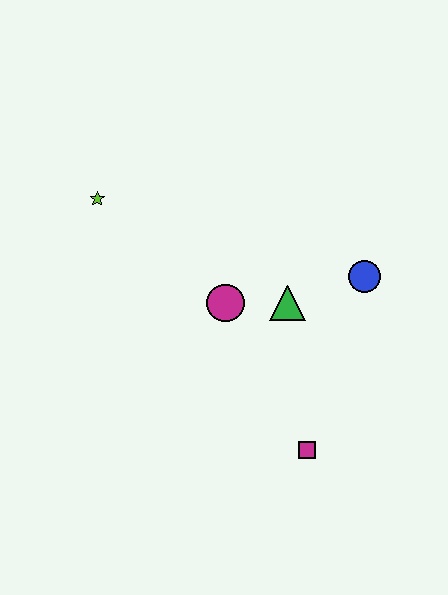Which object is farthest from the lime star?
The magenta square is farthest from the lime star.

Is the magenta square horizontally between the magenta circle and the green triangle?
No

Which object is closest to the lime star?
The magenta circle is closest to the lime star.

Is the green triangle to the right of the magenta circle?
Yes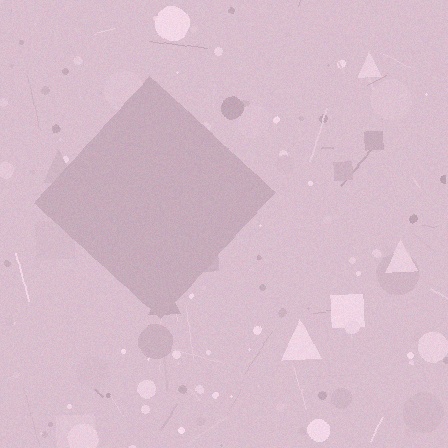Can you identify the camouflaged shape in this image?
The camouflaged shape is a diamond.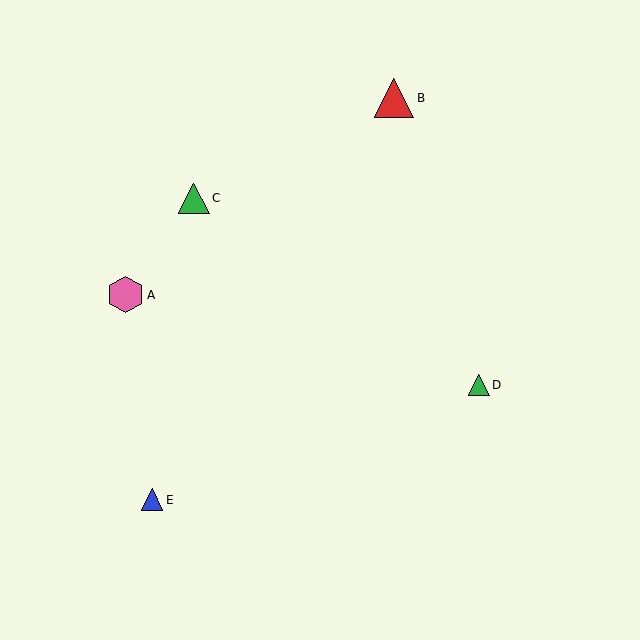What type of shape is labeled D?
Shape D is a green triangle.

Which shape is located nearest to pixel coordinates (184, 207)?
The green triangle (labeled C) at (194, 198) is nearest to that location.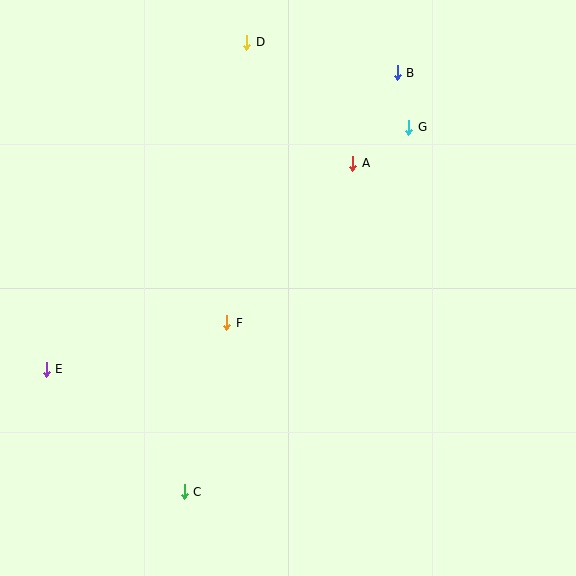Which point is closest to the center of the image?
Point F at (227, 323) is closest to the center.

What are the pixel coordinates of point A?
Point A is at (353, 163).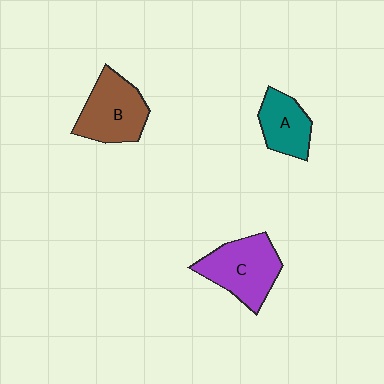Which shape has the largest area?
Shape C (purple).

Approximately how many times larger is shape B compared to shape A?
Approximately 1.4 times.